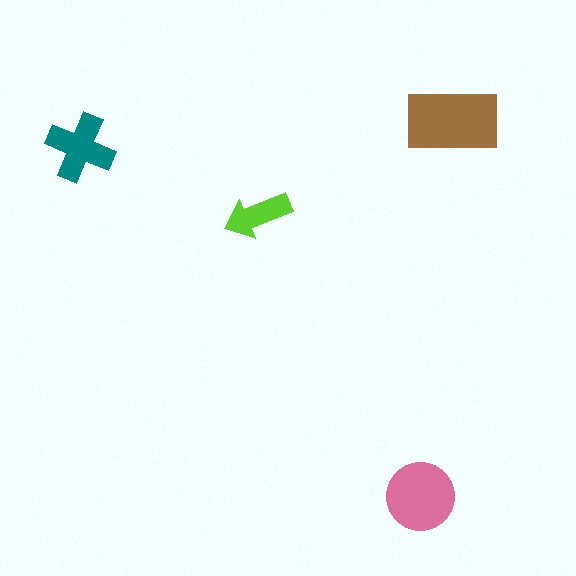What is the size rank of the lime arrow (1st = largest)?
4th.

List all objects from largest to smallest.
The brown rectangle, the pink circle, the teal cross, the lime arrow.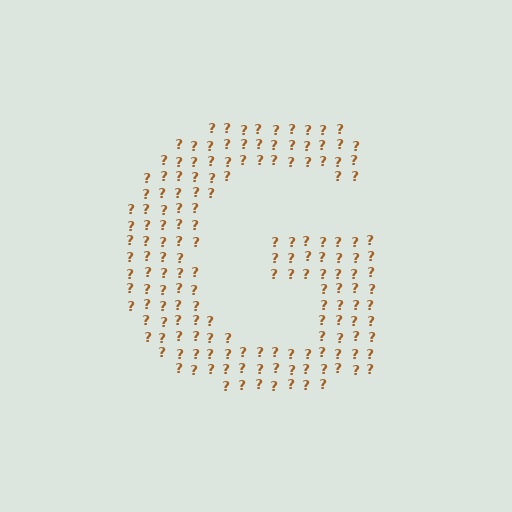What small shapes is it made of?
It is made of small question marks.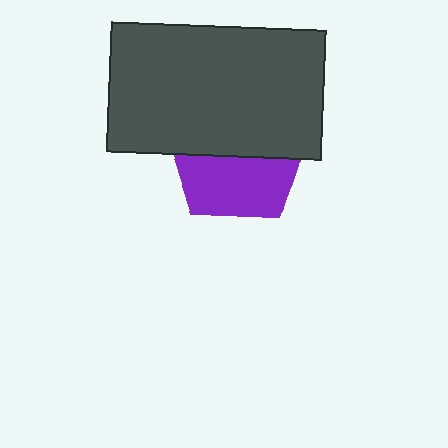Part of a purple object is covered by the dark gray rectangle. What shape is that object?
It is a pentagon.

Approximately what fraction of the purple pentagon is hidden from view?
Roughly 54% of the purple pentagon is hidden behind the dark gray rectangle.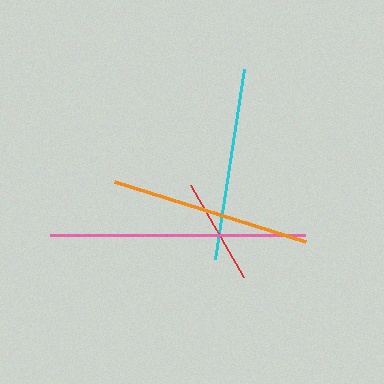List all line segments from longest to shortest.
From longest to shortest: pink, orange, cyan, red.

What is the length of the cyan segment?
The cyan segment is approximately 192 pixels long.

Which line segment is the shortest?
The red line is the shortest at approximately 106 pixels.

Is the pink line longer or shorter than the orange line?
The pink line is longer than the orange line.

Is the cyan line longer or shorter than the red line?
The cyan line is longer than the red line.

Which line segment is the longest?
The pink line is the longest at approximately 255 pixels.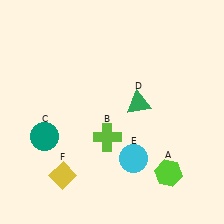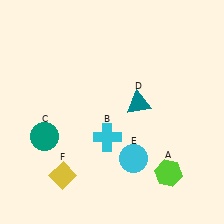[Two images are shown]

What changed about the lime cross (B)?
In Image 1, B is lime. In Image 2, it changed to cyan.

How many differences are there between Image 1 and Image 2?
There are 2 differences between the two images.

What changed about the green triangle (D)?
In Image 1, D is green. In Image 2, it changed to teal.